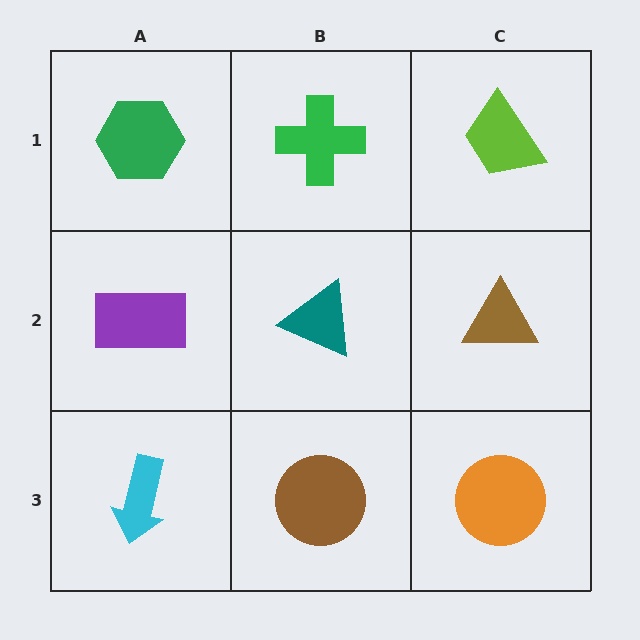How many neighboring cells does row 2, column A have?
3.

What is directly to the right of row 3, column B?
An orange circle.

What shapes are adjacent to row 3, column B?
A teal triangle (row 2, column B), a cyan arrow (row 3, column A), an orange circle (row 3, column C).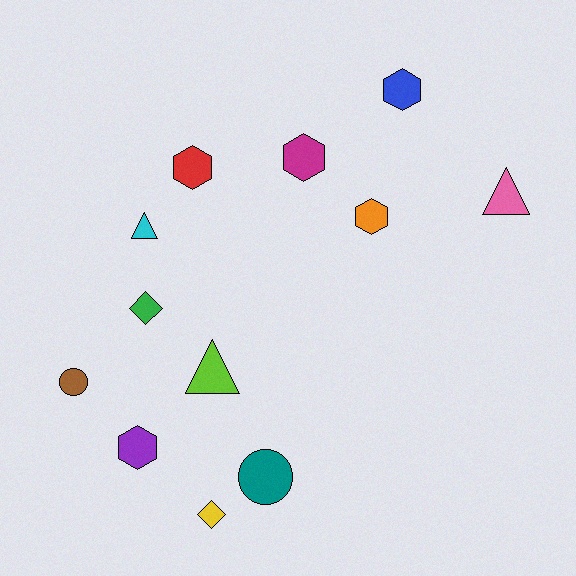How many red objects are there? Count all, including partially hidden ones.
There is 1 red object.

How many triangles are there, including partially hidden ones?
There are 3 triangles.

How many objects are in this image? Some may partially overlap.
There are 12 objects.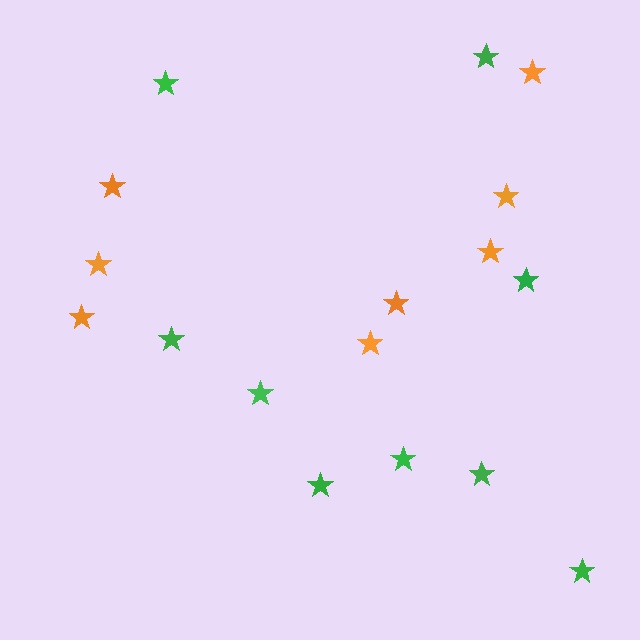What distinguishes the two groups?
There are 2 groups: one group of green stars (9) and one group of orange stars (8).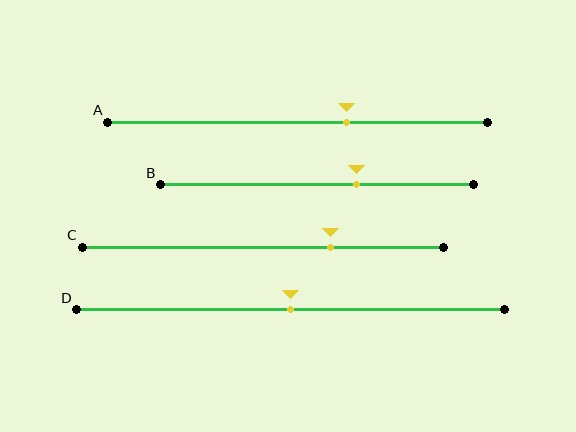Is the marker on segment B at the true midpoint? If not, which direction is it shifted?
No, the marker on segment B is shifted to the right by about 12% of the segment length.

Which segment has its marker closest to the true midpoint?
Segment D has its marker closest to the true midpoint.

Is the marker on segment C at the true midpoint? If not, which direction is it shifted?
No, the marker on segment C is shifted to the right by about 19% of the segment length.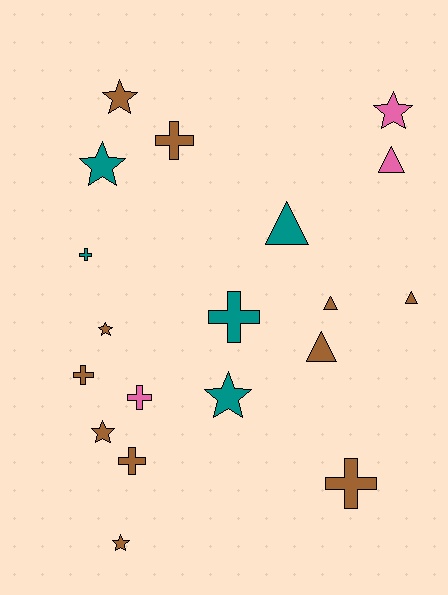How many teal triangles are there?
There is 1 teal triangle.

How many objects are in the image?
There are 19 objects.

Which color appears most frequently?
Brown, with 11 objects.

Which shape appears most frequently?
Star, with 7 objects.